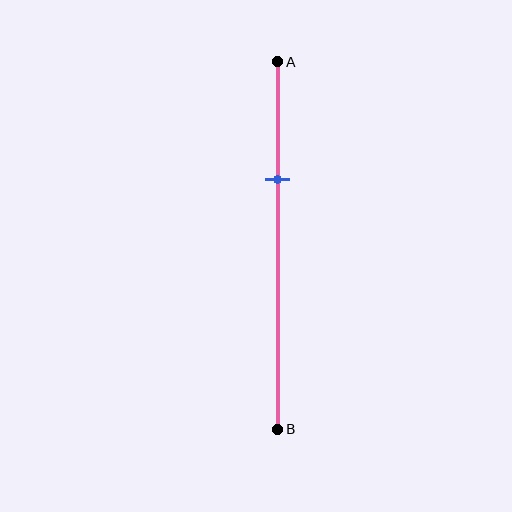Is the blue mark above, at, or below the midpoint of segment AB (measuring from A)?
The blue mark is above the midpoint of segment AB.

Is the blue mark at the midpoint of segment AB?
No, the mark is at about 30% from A, not at the 50% midpoint.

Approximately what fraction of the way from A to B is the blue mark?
The blue mark is approximately 30% of the way from A to B.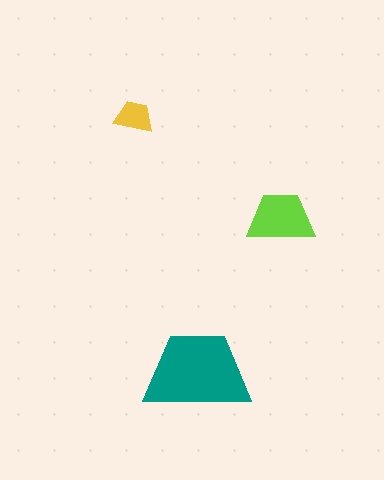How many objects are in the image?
There are 3 objects in the image.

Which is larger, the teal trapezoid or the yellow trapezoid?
The teal one.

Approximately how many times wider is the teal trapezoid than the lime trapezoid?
About 1.5 times wider.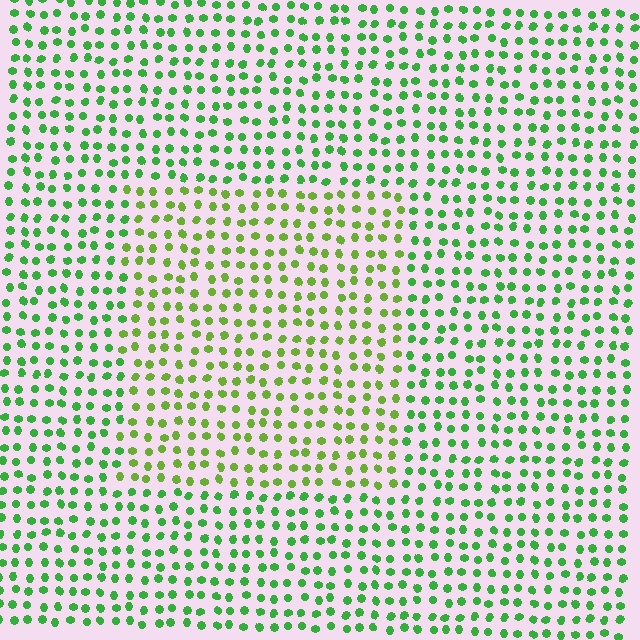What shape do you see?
I see a rectangle.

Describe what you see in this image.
The image is filled with small green elements in a uniform arrangement. A rectangle-shaped region is visible where the elements are tinted to a slightly different hue, forming a subtle color boundary.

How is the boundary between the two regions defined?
The boundary is defined purely by a slight shift in hue (about 31 degrees). Spacing, size, and orientation are identical on both sides.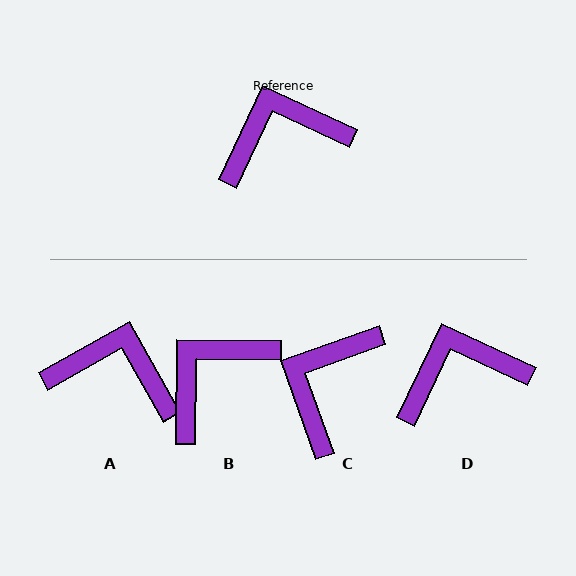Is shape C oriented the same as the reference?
No, it is off by about 45 degrees.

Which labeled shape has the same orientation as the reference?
D.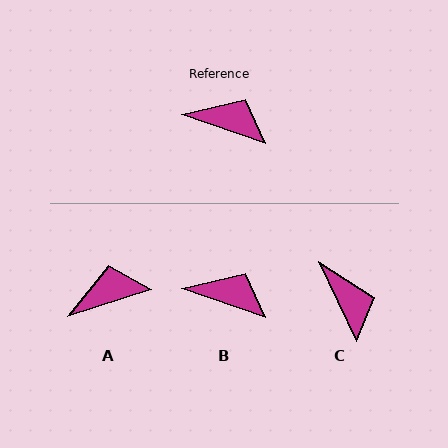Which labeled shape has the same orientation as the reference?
B.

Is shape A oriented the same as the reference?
No, it is off by about 37 degrees.